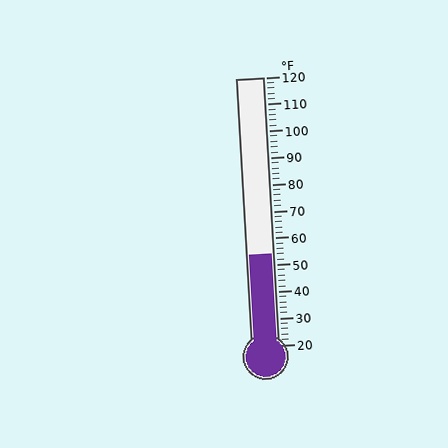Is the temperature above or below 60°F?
The temperature is below 60°F.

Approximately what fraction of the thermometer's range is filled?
The thermometer is filled to approximately 35% of its range.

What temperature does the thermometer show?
The thermometer shows approximately 54°F.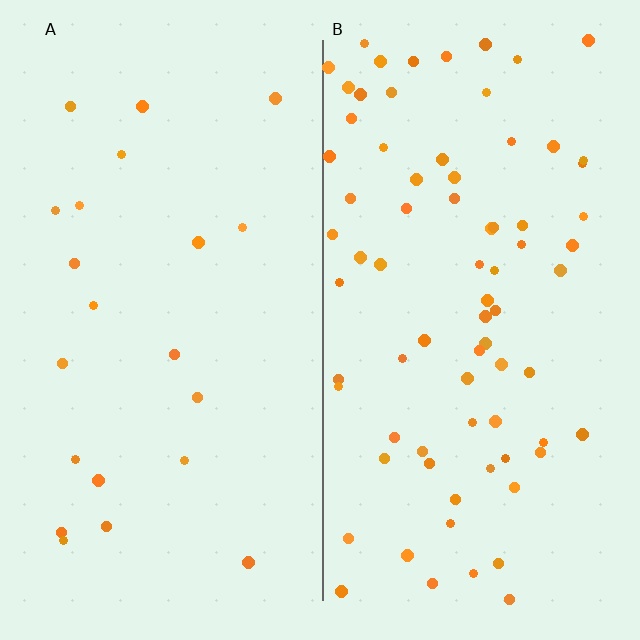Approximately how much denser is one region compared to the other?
Approximately 3.6× — region B over region A.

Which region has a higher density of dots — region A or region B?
B (the right).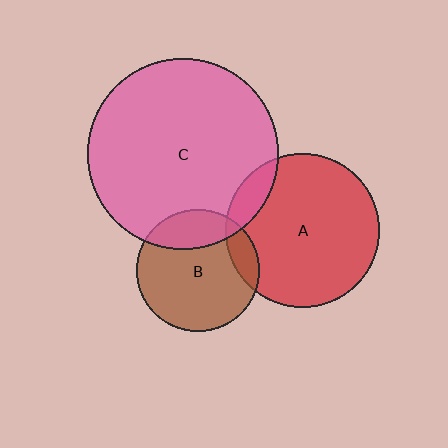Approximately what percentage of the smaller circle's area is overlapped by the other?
Approximately 25%.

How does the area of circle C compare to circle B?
Approximately 2.4 times.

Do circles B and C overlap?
Yes.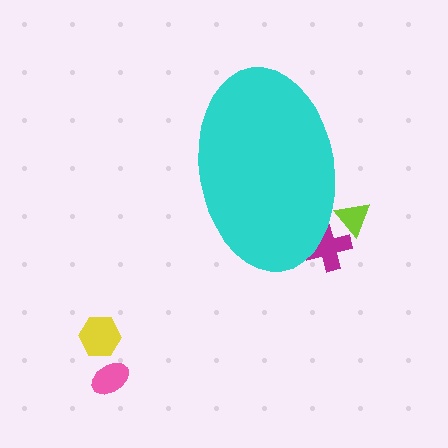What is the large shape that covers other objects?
A cyan ellipse.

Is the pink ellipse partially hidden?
No, the pink ellipse is fully visible.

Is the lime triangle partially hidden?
Yes, the lime triangle is partially hidden behind the cyan ellipse.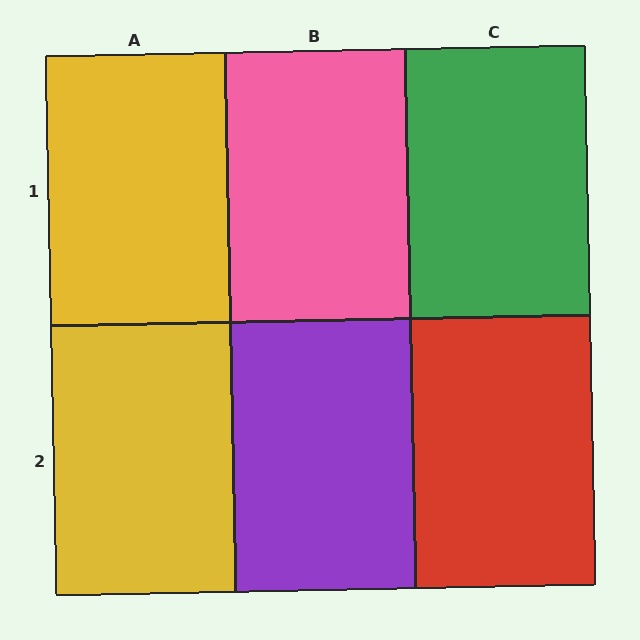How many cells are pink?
1 cell is pink.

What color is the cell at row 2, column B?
Purple.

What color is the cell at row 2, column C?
Red.